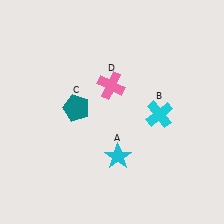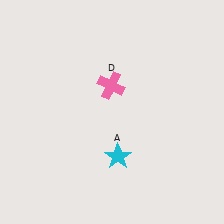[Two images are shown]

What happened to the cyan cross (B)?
The cyan cross (B) was removed in Image 2. It was in the bottom-right area of Image 1.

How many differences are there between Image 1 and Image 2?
There are 2 differences between the two images.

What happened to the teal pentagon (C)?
The teal pentagon (C) was removed in Image 2. It was in the top-left area of Image 1.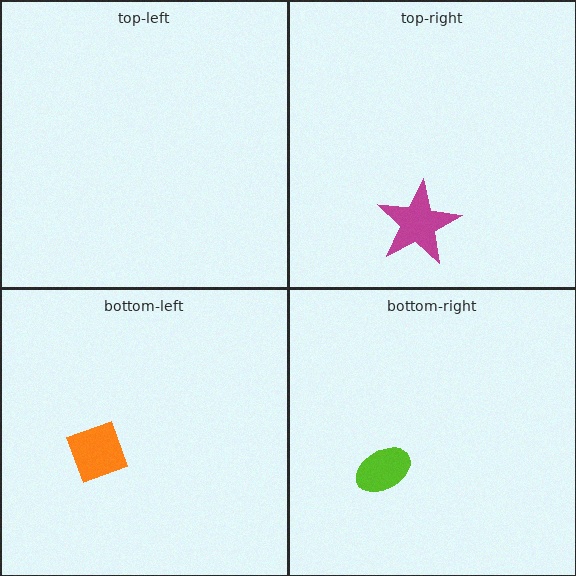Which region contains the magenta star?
The top-right region.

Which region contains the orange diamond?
The bottom-left region.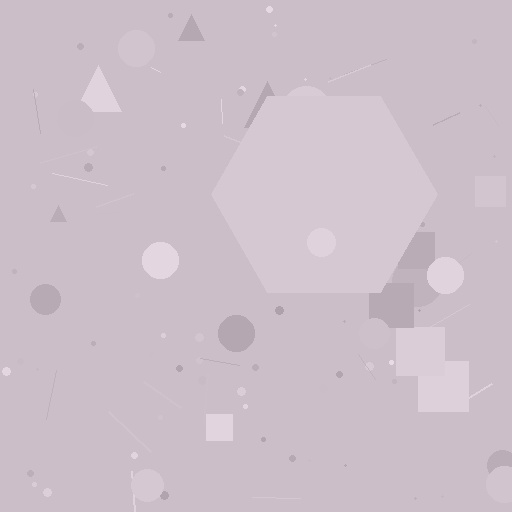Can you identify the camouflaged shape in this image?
The camouflaged shape is a hexagon.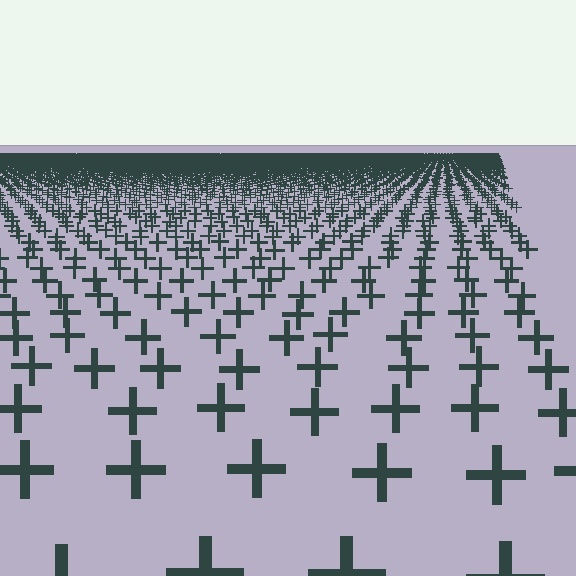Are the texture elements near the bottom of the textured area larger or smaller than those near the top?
Larger. Near the bottom, elements are closer to the viewer and appear at a bigger on-screen size.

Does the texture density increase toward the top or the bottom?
Density increases toward the top.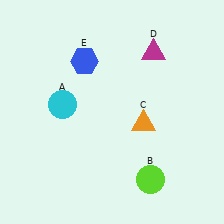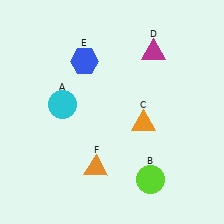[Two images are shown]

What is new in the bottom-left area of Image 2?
An orange triangle (F) was added in the bottom-left area of Image 2.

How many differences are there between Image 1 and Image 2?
There is 1 difference between the two images.